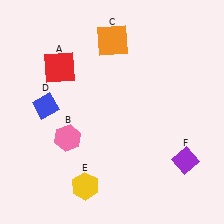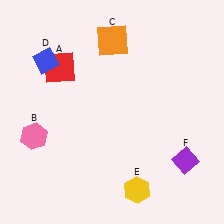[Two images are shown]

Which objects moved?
The objects that moved are: the pink hexagon (B), the blue diamond (D), the yellow hexagon (E).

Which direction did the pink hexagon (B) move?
The pink hexagon (B) moved left.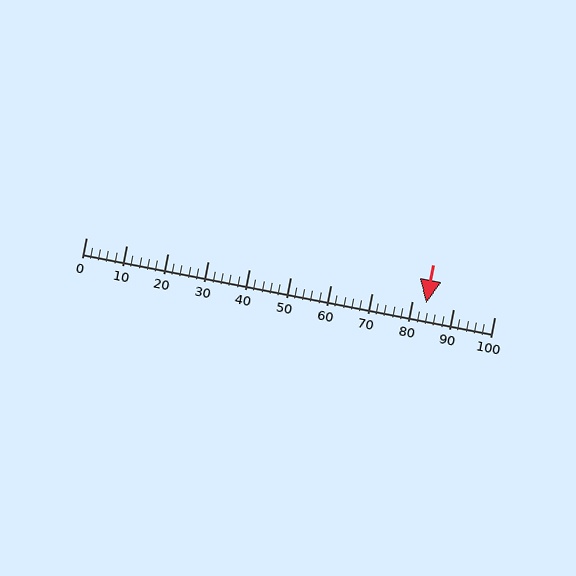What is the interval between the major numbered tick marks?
The major tick marks are spaced 10 units apart.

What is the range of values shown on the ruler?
The ruler shows values from 0 to 100.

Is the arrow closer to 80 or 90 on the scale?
The arrow is closer to 80.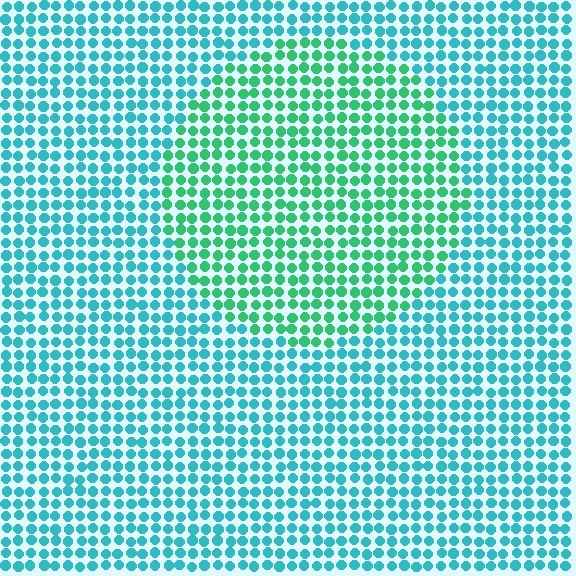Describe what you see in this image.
The image is filled with small cyan elements in a uniform arrangement. A circle-shaped region is visible where the elements are tinted to a slightly different hue, forming a subtle color boundary.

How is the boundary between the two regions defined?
The boundary is defined purely by a slight shift in hue (about 38 degrees). Spacing, size, and orientation are identical on both sides.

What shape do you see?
I see a circle.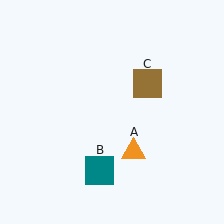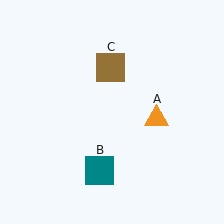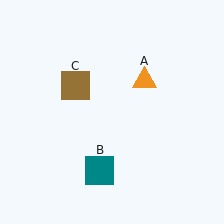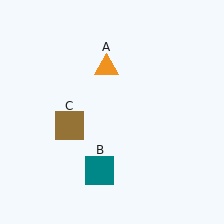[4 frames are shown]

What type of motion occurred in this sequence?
The orange triangle (object A), brown square (object C) rotated counterclockwise around the center of the scene.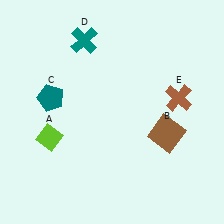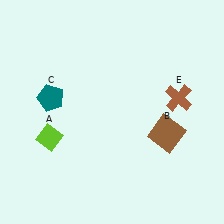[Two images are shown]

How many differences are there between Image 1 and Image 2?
There is 1 difference between the two images.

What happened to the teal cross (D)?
The teal cross (D) was removed in Image 2. It was in the top-left area of Image 1.